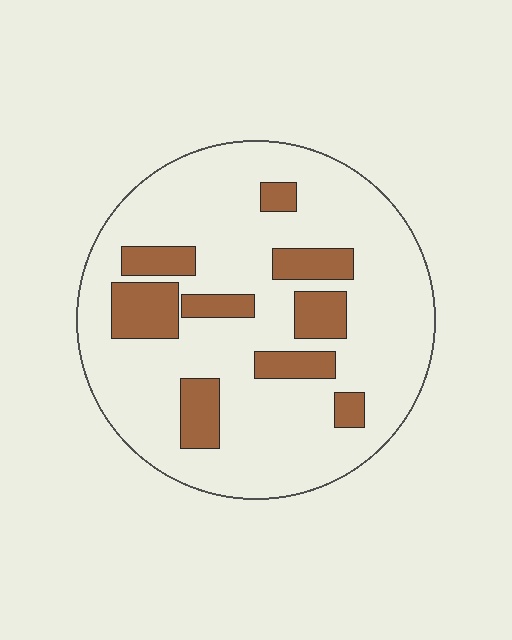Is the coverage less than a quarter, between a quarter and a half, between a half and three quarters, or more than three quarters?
Less than a quarter.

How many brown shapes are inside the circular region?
9.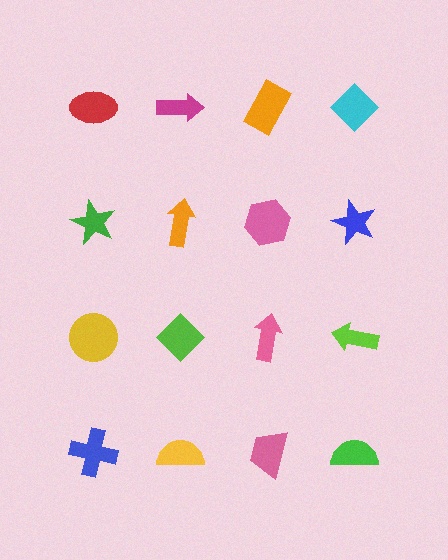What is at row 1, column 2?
A magenta arrow.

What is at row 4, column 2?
A yellow semicircle.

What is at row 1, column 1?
A red ellipse.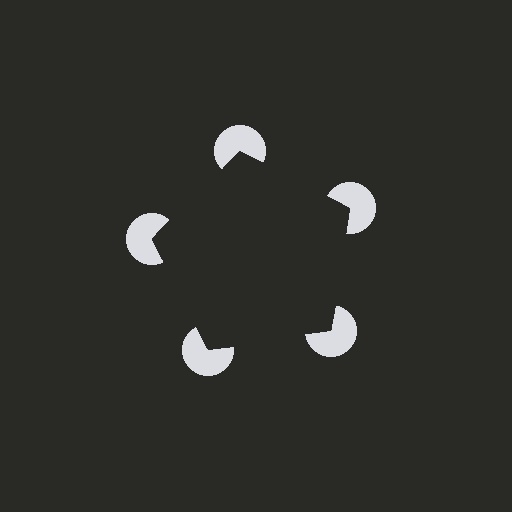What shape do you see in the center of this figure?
An illusory pentagon — its edges are inferred from the aligned wedge cuts in the pac-man discs, not physically drawn.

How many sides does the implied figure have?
5 sides.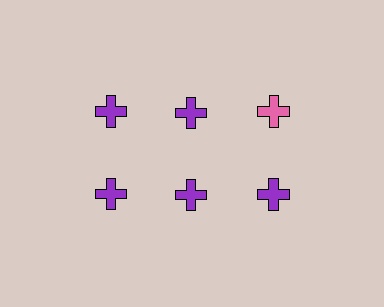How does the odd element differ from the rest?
It has a different color: pink instead of purple.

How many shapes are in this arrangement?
There are 6 shapes arranged in a grid pattern.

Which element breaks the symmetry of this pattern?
The pink cross in the top row, center column breaks the symmetry. All other shapes are purple crosses.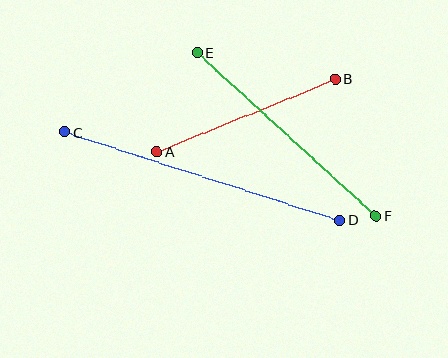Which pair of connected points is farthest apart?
Points C and D are farthest apart.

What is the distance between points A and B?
The distance is approximately 193 pixels.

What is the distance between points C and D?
The distance is approximately 288 pixels.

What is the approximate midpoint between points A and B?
The midpoint is at approximately (246, 115) pixels.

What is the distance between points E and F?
The distance is approximately 242 pixels.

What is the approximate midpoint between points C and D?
The midpoint is at approximately (202, 176) pixels.